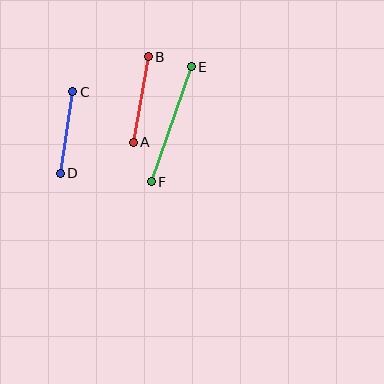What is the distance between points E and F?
The distance is approximately 122 pixels.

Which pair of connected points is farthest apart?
Points E and F are farthest apart.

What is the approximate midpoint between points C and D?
The midpoint is at approximately (66, 133) pixels.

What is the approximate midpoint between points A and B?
The midpoint is at approximately (141, 99) pixels.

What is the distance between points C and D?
The distance is approximately 83 pixels.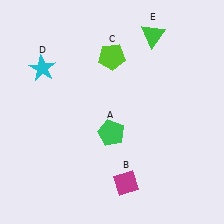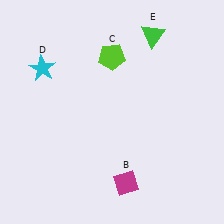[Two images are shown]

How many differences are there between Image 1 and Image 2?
There is 1 difference between the two images.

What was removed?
The green pentagon (A) was removed in Image 2.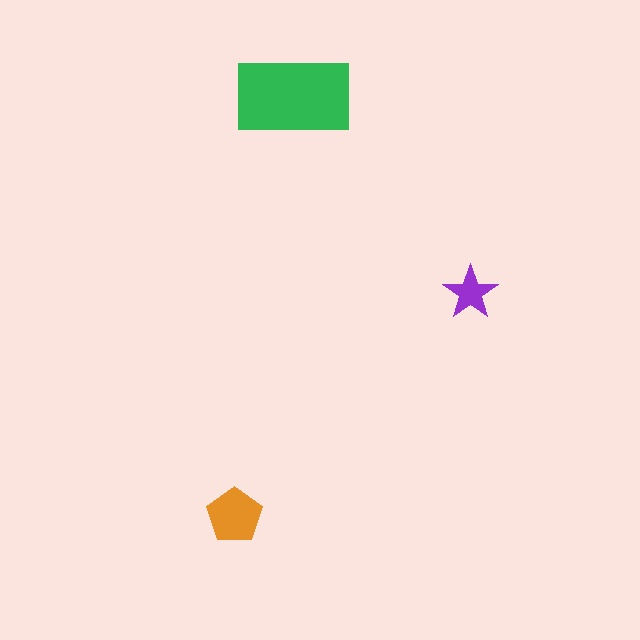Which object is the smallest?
The purple star.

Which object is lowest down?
The orange pentagon is bottommost.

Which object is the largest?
The green rectangle.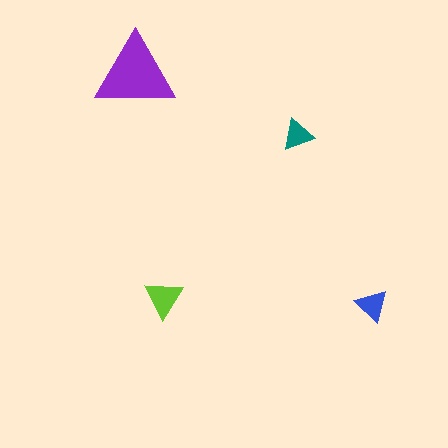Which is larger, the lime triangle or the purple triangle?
The purple one.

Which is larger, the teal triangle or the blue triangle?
The blue one.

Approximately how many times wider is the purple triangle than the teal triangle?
About 2.5 times wider.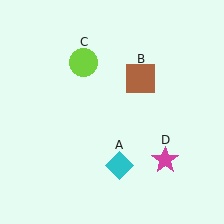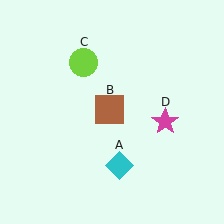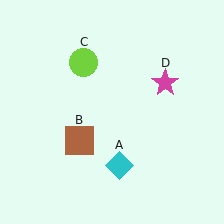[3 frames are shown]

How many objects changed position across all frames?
2 objects changed position: brown square (object B), magenta star (object D).